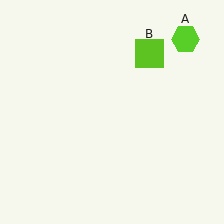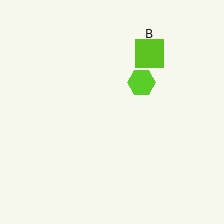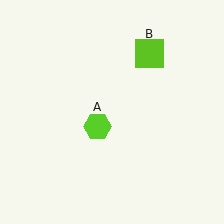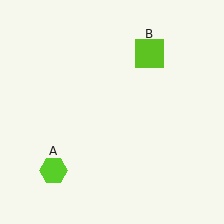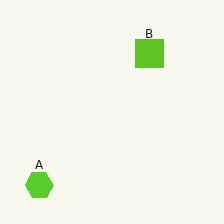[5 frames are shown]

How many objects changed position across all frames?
1 object changed position: lime hexagon (object A).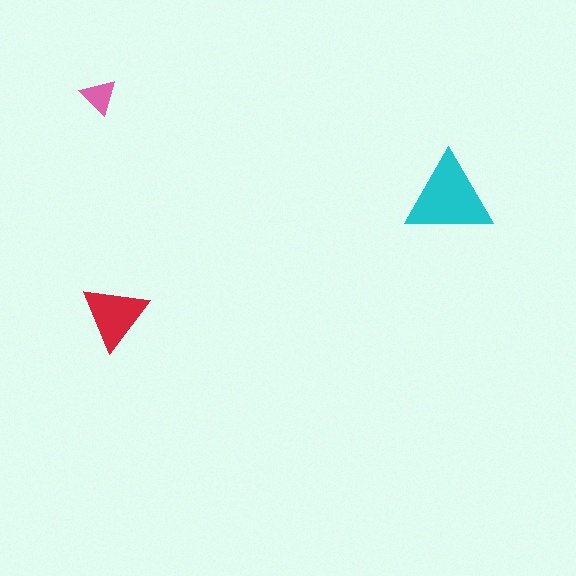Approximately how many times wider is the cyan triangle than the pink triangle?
About 2.5 times wider.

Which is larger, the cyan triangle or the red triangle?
The cyan one.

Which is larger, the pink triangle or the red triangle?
The red one.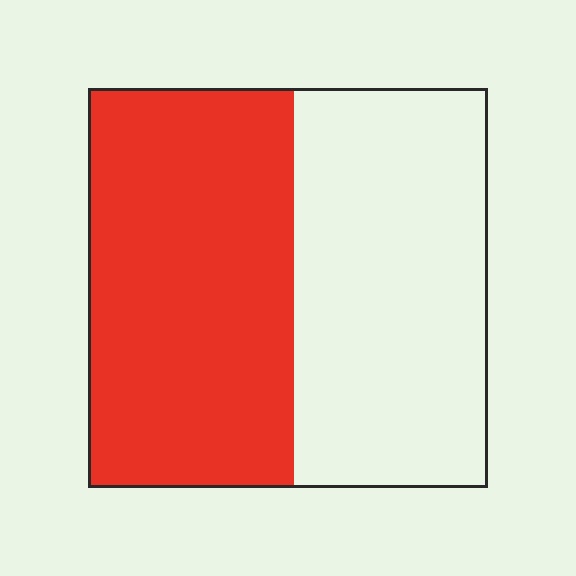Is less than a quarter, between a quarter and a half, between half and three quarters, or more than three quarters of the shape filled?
Between half and three quarters.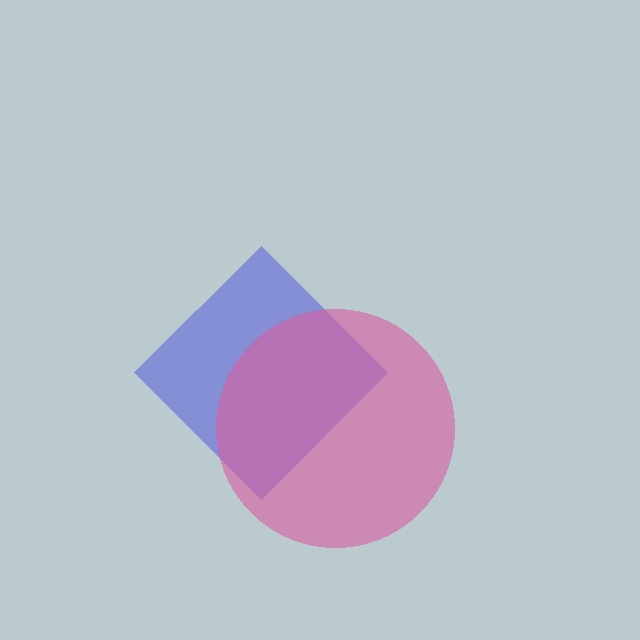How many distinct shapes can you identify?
There are 2 distinct shapes: a blue diamond, a pink circle.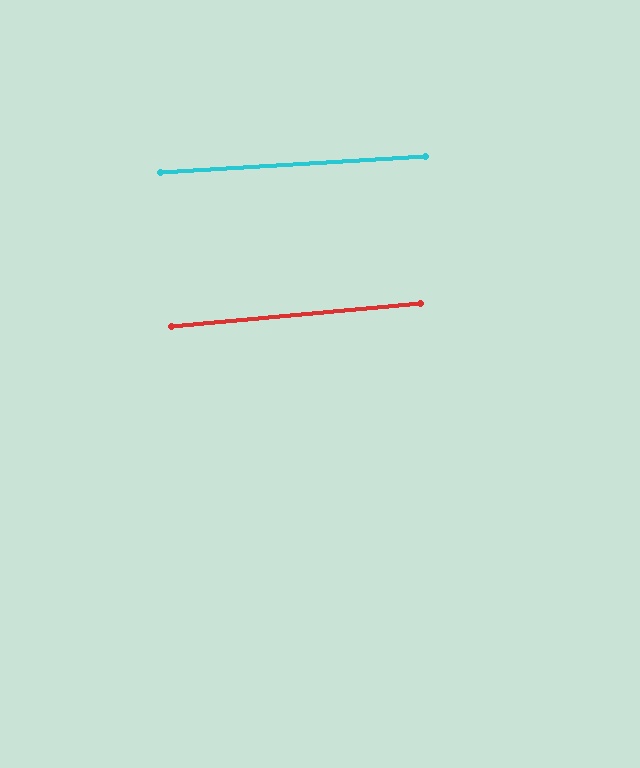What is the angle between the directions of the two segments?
Approximately 2 degrees.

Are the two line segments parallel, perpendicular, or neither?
Parallel — their directions differ by only 1.6°.